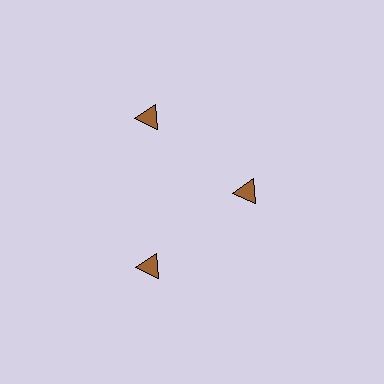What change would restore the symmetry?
The symmetry would be restored by moving it outward, back onto the ring so that all 3 triangles sit at equal angles and equal distance from the center.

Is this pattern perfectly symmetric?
No. The 3 brown triangles are arranged in a ring, but one element near the 3 o'clock position is pulled inward toward the center, breaking the 3-fold rotational symmetry.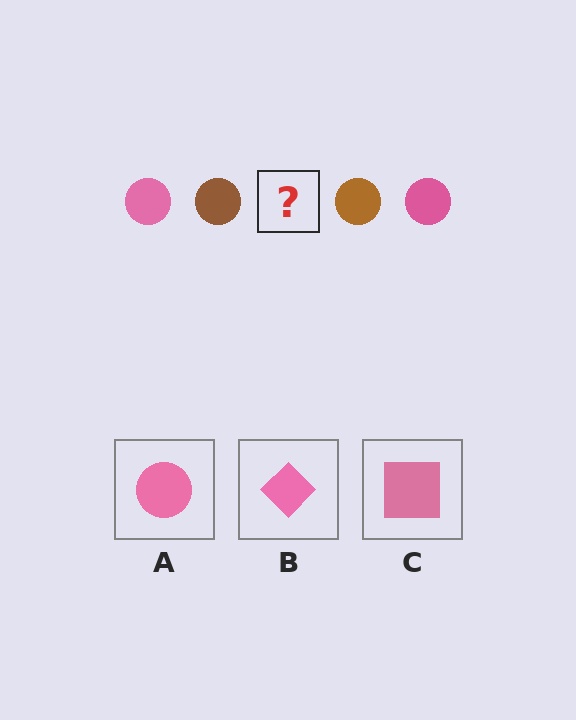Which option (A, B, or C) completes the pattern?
A.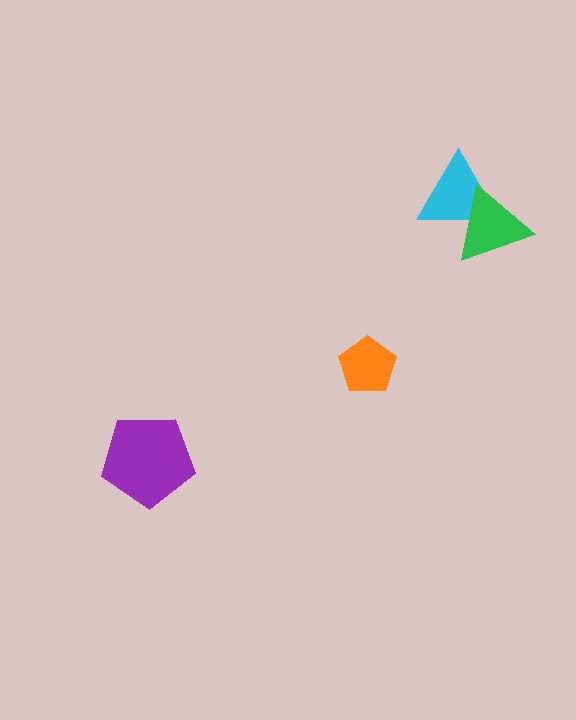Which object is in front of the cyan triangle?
The green triangle is in front of the cyan triangle.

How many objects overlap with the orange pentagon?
0 objects overlap with the orange pentagon.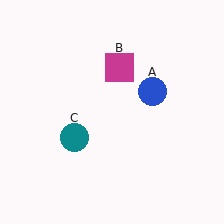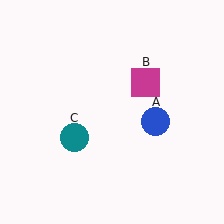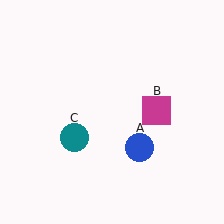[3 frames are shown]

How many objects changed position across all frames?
2 objects changed position: blue circle (object A), magenta square (object B).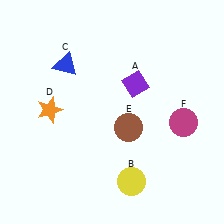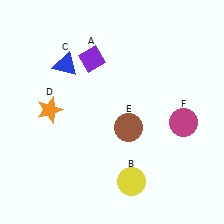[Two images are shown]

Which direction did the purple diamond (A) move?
The purple diamond (A) moved left.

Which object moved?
The purple diamond (A) moved left.